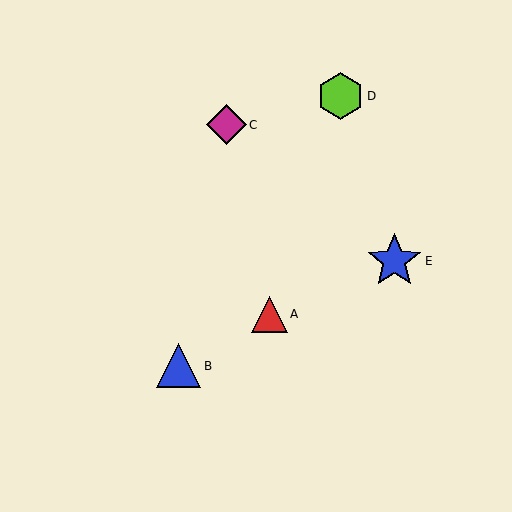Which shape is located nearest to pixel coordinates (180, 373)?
The blue triangle (labeled B) at (179, 366) is nearest to that location.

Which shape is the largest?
The blue star (labeled E) is the largest.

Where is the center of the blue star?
The center of the blue star is at (394, 261).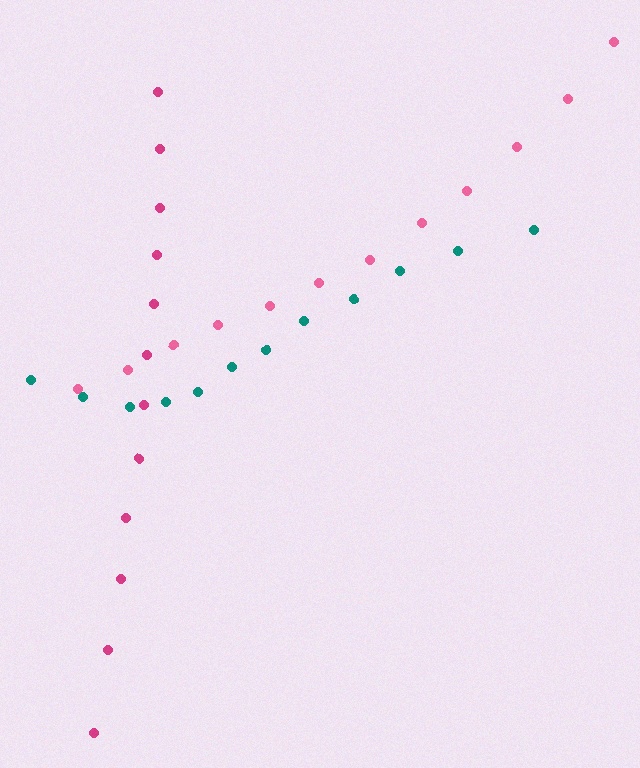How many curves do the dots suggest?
There are 3 distinct paths.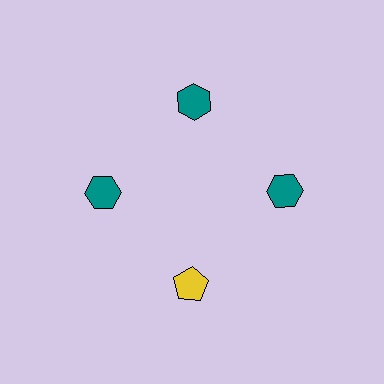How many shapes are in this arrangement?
There are 4 shapes arranged in a ring pattern.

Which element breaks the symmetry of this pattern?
The yellow pentagon at roughly the 6 o'clock position breaks the symmetry. All other shapes are teal hexagons.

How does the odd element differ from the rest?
It differs in both color (yellow instead of teal) and shape (pentagon instead of hexagon).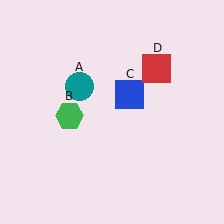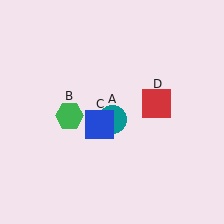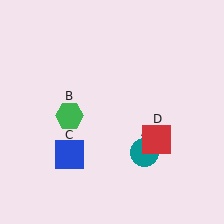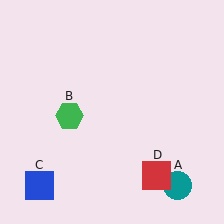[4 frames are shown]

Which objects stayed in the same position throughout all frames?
Green hexagon (object B) remained stationary.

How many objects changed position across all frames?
3 objects changed position: teal circle (object A), blue square (object C), red square (object D).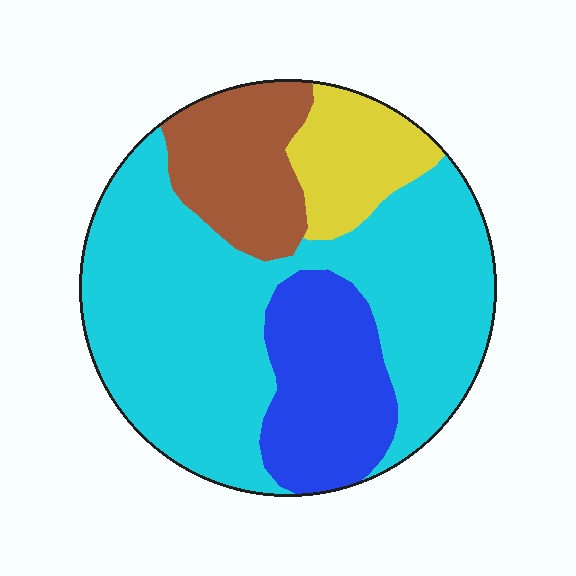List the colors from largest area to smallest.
From largest to smallest: cyan, blue, brown, yellow.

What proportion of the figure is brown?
Brown covers 14% of the figure.